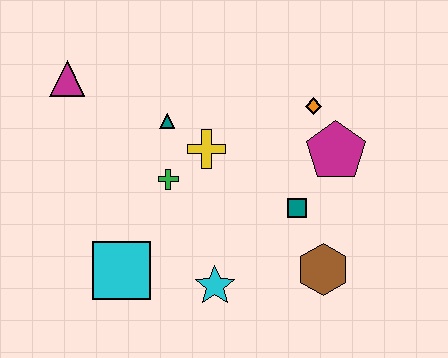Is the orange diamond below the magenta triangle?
Yes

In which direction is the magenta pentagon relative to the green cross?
The magenta pentagon is to the right of the green cross.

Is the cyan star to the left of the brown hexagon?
Yes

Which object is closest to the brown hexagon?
The teal square is closest to the brown hexagon.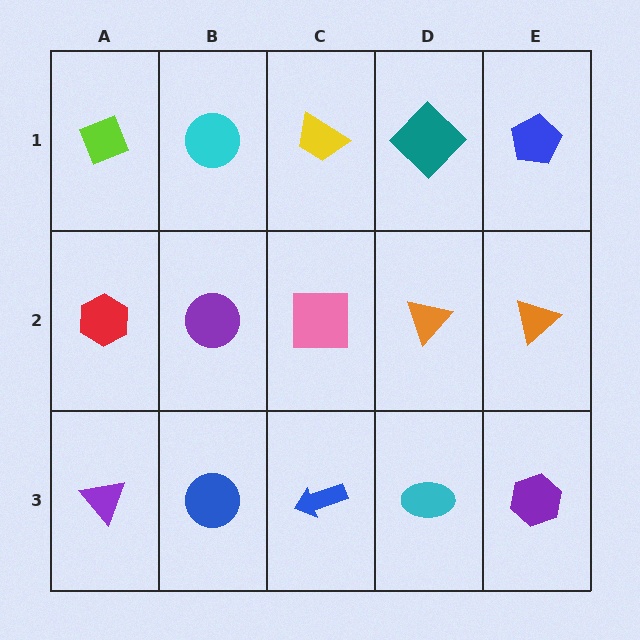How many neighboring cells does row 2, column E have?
3.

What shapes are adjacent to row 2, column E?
A blue pentagon (row 1, column E), a purple hexagon (row 3, column E), an orange triangle (row 2, column D).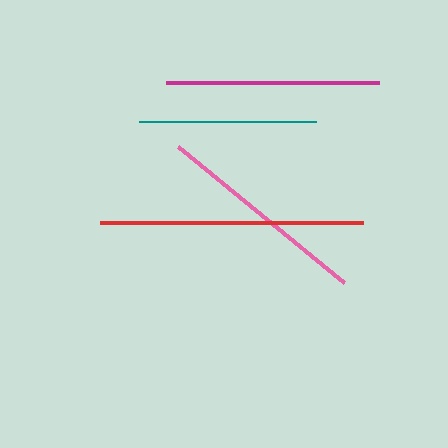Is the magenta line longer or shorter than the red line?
The red line is longer than the magenta line.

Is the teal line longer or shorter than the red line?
The red line is longer than the teal line.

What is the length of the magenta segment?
The magenta segment is approximately 213 pixels long.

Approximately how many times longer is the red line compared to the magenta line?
The red line is approximately 1.2 times the length of the magenta line.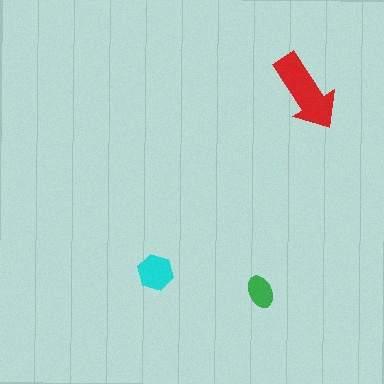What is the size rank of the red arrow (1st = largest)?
1st.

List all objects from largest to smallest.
The red arrow, the cyan hexagon, the green ellipse.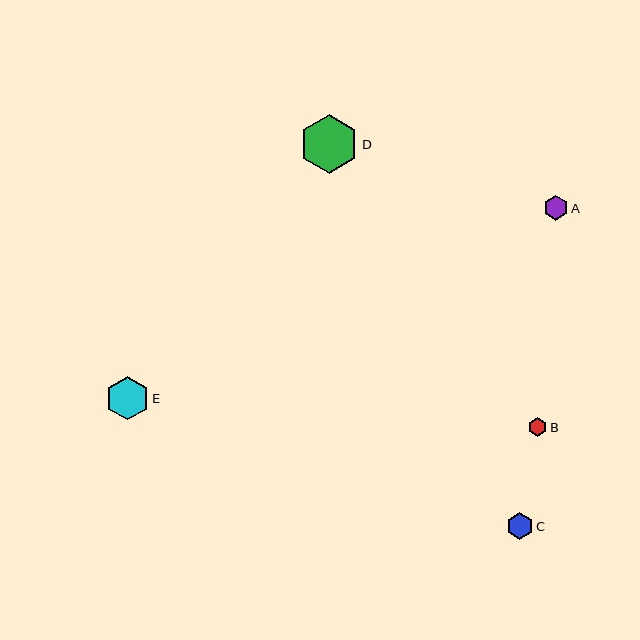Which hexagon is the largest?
Hexagon D is the largest with a size of approximately 59 pixels.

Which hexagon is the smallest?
Hexagon B is the smallest with a size of approximately 18 pixels.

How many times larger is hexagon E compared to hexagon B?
Hexagon E is approximately 2.4 times the size of hexagon B.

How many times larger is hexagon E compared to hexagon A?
Hexagon E is approximately 1.8 times the size of hexagon A.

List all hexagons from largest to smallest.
From largest to smallest: D, E, C, A, B.